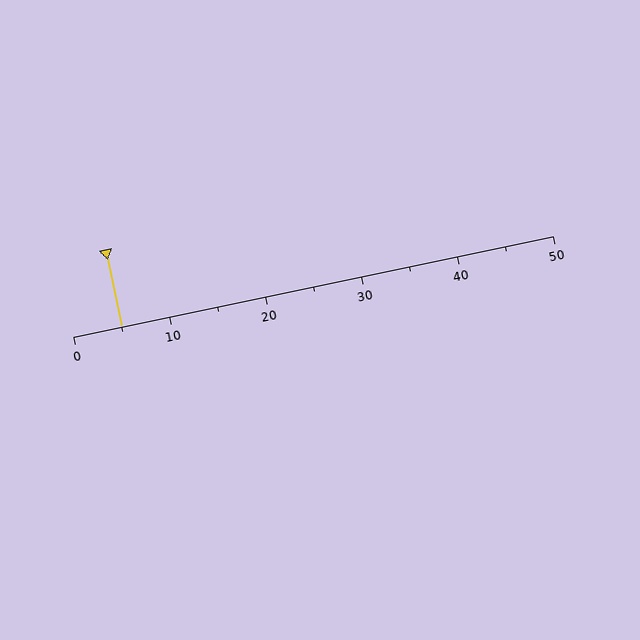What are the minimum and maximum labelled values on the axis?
The axis runs from 0 to 50.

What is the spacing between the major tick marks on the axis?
The major ticks are spaced 10 apart.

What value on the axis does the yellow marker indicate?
The marker indicates approximately 5.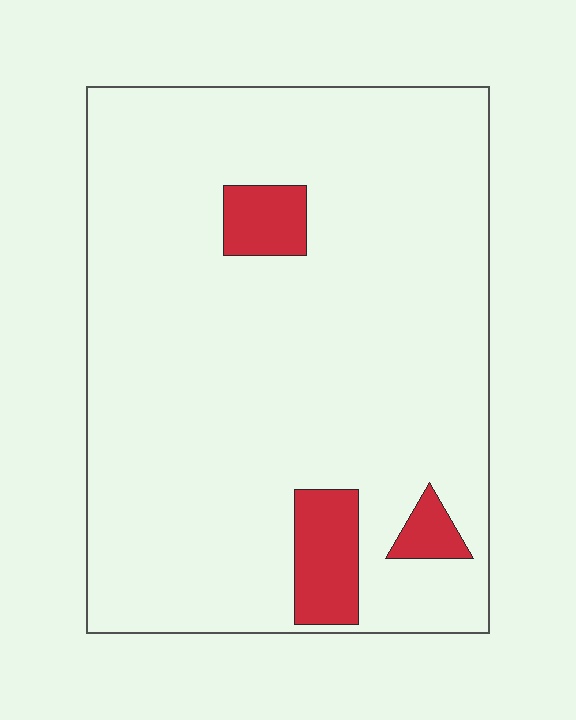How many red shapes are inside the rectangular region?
3.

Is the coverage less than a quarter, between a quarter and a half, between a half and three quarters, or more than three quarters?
Less than a quarter.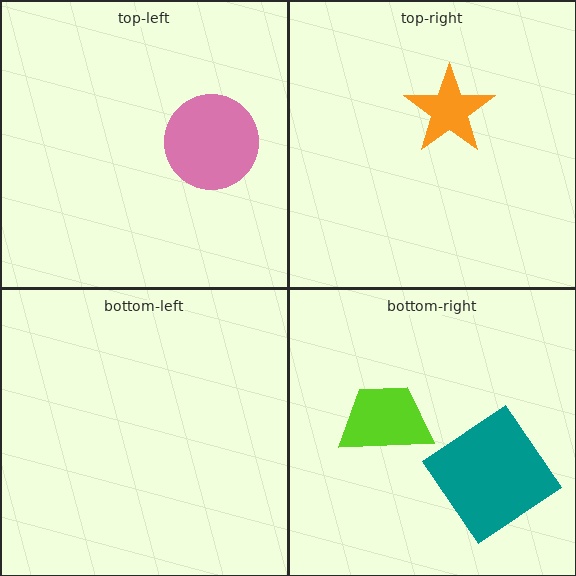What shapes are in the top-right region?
The orange star.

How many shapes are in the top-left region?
1.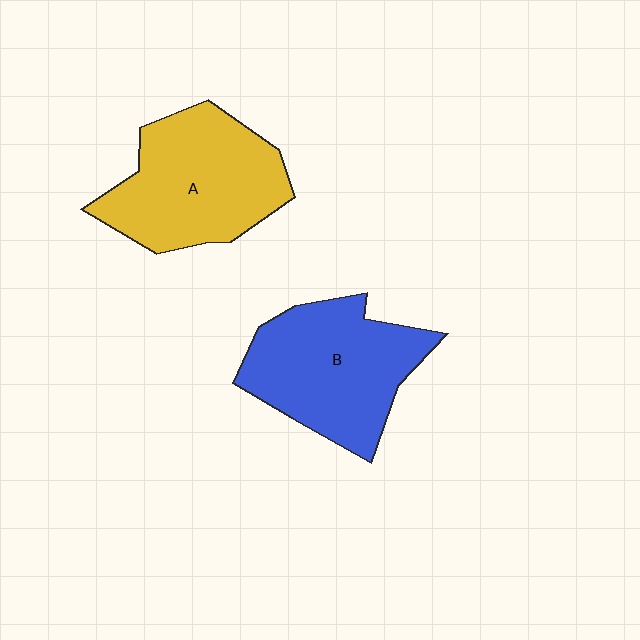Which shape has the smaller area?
Shape B (blue).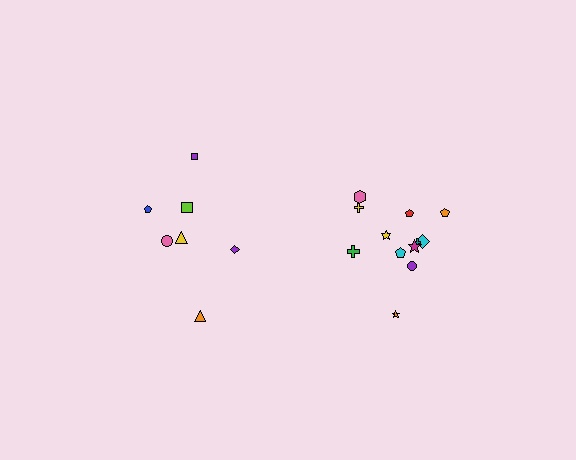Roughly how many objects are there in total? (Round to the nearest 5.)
Roughly 20 objects in total.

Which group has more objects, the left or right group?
The right group.